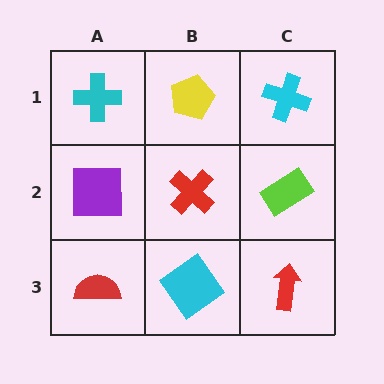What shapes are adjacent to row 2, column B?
A yellow pentagon (row 1, column B), a cyan diamond (row 3, column B), a purple square (row 2, column A), a lime rectangle (row 2, column C).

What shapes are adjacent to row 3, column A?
A purple square (row 2, column A), a cyan diamond (row 3, column B).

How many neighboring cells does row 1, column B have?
3.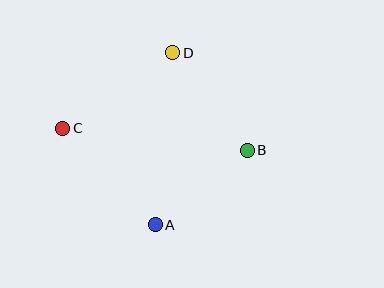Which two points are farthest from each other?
Points B and C are farthest from each other.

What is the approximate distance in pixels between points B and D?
The distance between B and D is approximately 123 pixels.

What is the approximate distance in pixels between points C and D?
The distance between C and D is approximately 133 pixels.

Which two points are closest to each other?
Points A and B are closest to each other.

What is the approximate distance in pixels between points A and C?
The distance between A and C is approximately 134 pixels.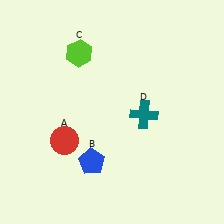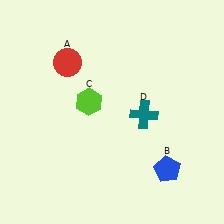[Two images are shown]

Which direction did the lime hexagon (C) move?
The lime hexagon (C) moved down.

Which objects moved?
The objects that moved are: the red circle (A), the blue pentagon (B), the lime hexagon (C).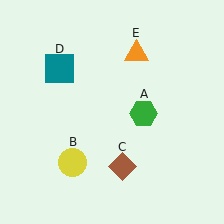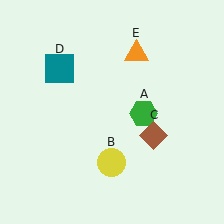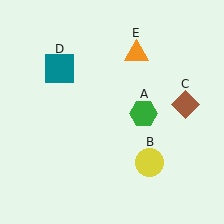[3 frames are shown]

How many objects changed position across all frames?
2 objects changed position: yellow circle (object B), brown diamond (object C).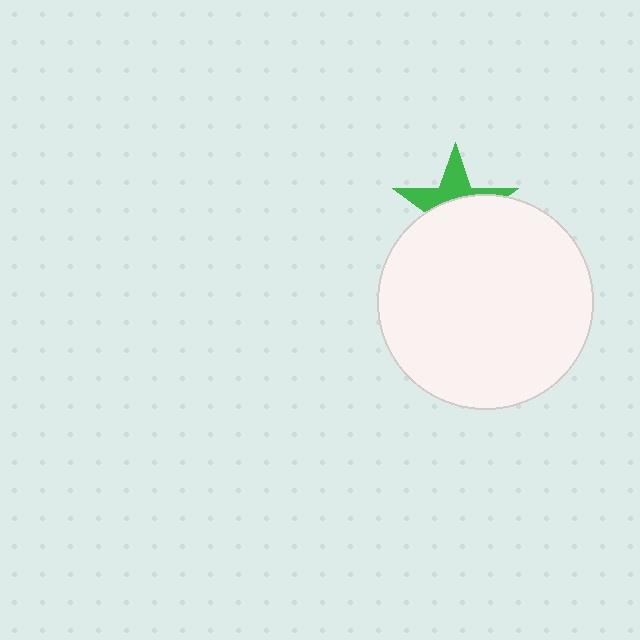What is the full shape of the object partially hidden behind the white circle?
The partially hidden object is a green star.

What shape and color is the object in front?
The object in front is a white circle.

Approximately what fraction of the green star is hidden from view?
Roughly 60% of the green star is hidden behind the white circle.